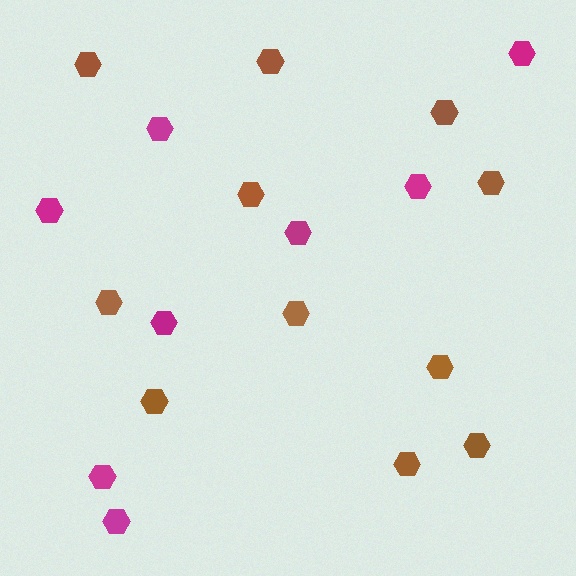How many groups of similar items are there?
There are 2 groups: one group of brown hexagons (11) and one group of magenta hexagons (8).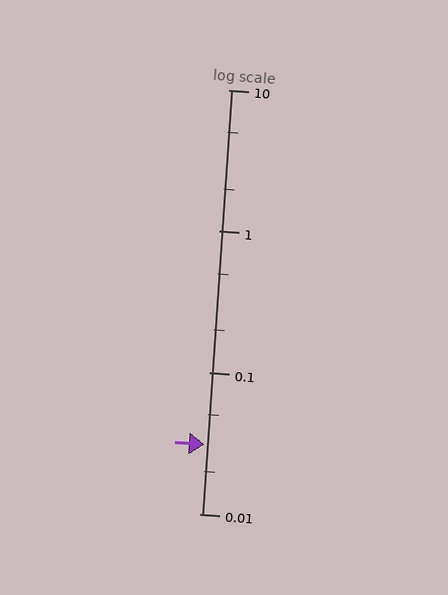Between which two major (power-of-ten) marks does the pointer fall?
The pointer is between 0.01 and 0.1.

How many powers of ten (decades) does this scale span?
The scale spans 3 decades, from 0.01 to 10.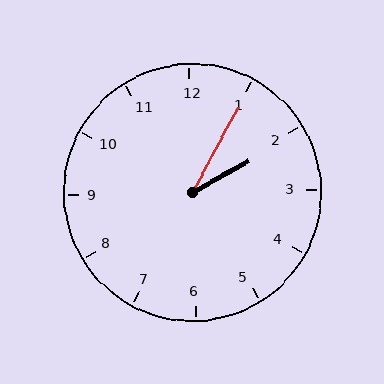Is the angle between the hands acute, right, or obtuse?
It is acute.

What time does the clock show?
2:05.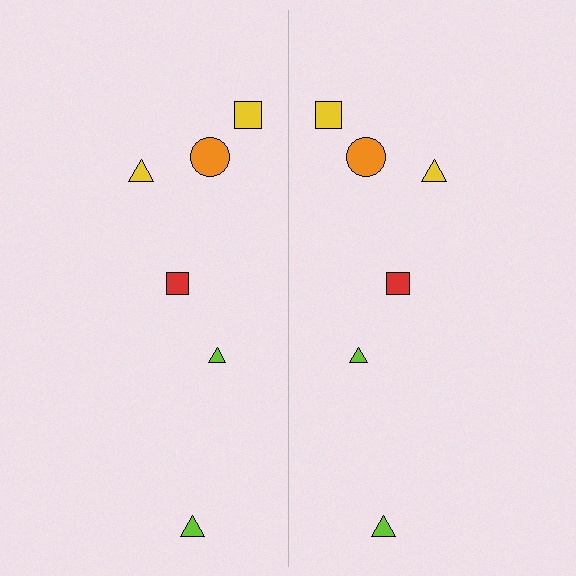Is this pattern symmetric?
Yes, this pattern has bilateral (reflection) symmetry.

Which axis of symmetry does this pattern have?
The pattern has a vertical axis of symmetry running through the center of the image.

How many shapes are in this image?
There are 12 shapes in this image.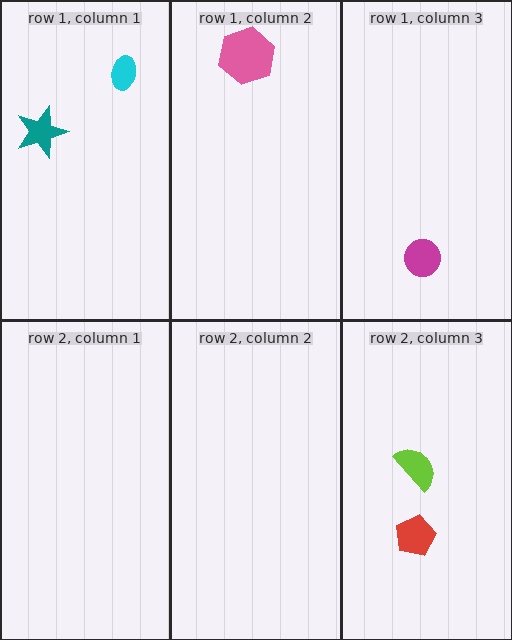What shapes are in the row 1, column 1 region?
The teal star, the cyan ellipse.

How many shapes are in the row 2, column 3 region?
2.